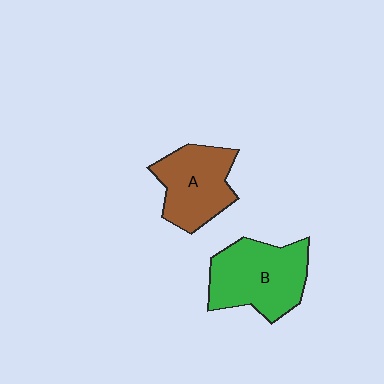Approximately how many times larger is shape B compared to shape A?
Approximately 1.2 times.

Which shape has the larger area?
Shape B (green).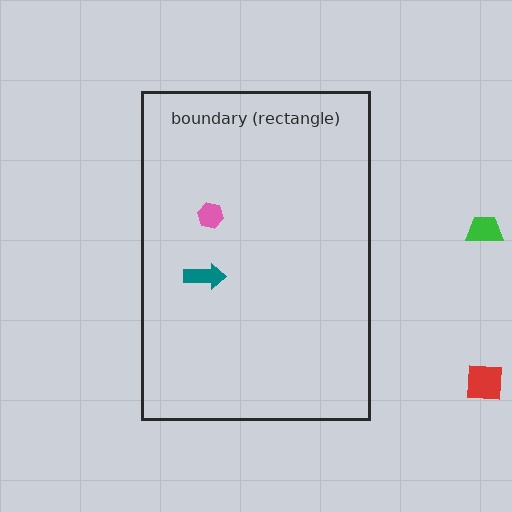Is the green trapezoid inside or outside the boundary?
Outside.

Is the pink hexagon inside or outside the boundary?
Inside.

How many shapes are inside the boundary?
2 inside, 2 outside.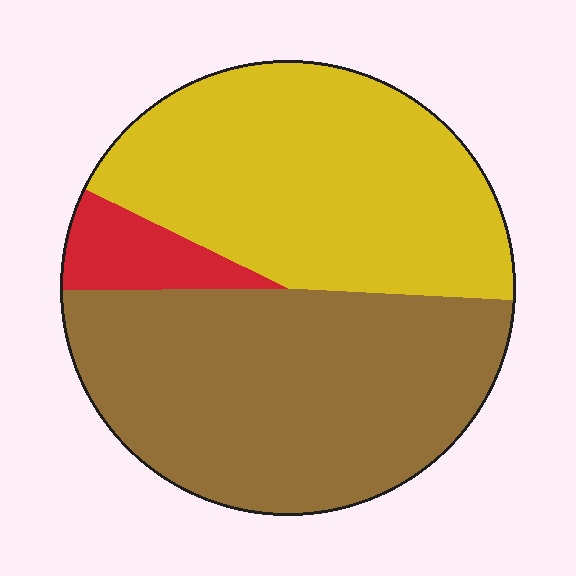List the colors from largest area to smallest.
From largest to smallest: brown, yellow, red.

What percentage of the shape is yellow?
Yellow covers 44% of the shape.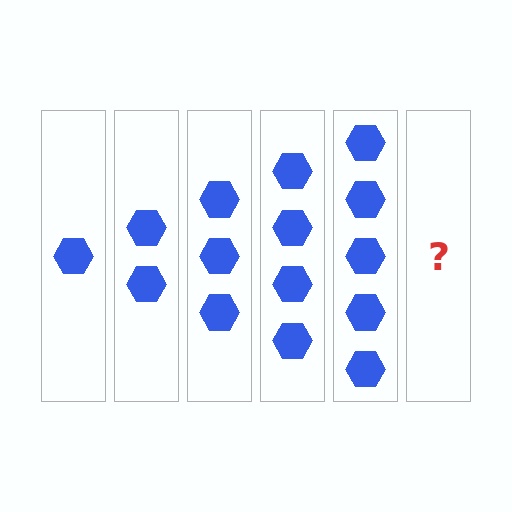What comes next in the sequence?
The next element should be 6 hexagons.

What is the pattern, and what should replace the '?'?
The pattern is that each step adds one more hexagon. The '?' should be 6 hexagons.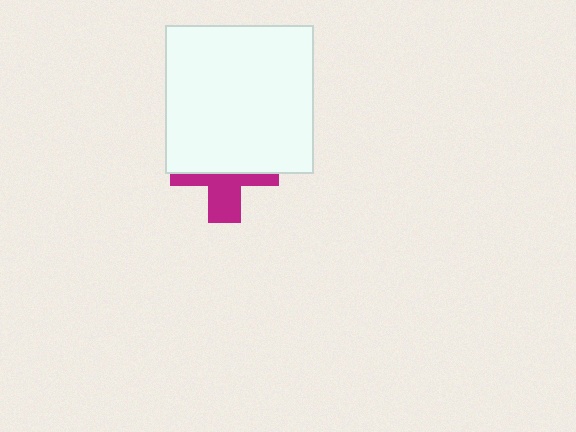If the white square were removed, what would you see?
You would see the complete magenta cross.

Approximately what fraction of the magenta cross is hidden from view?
Roughly 57% of the magenta cross is hidden behind the white square.